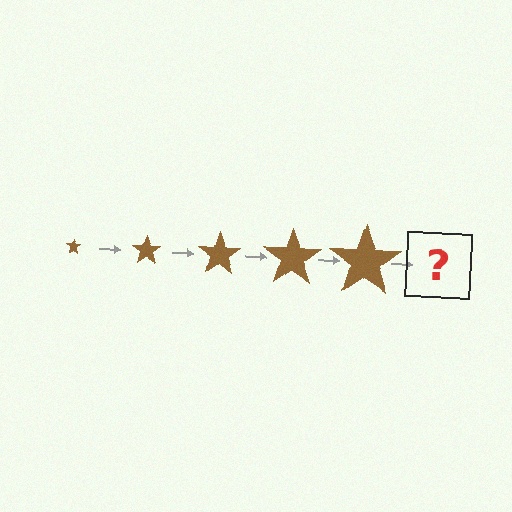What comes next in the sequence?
The next element should be a brown star, larger than the previous one.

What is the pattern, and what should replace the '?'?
The pattern is that the star gets progressively larger each step. The '?' should be a brown star, larger than the previous one.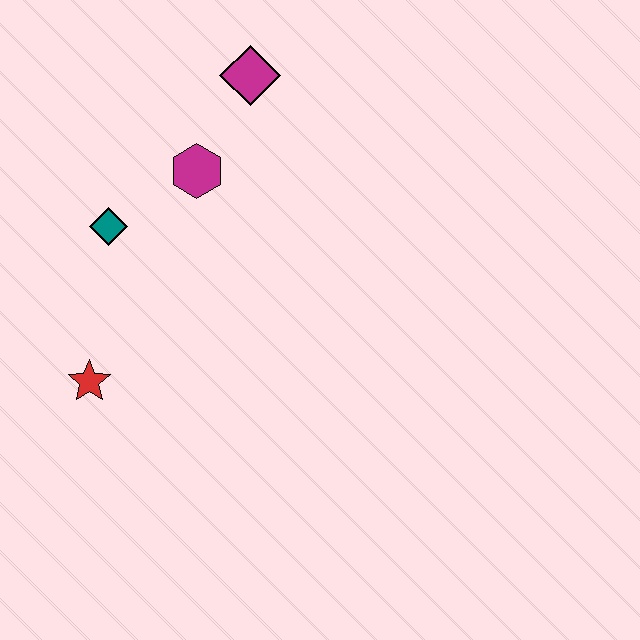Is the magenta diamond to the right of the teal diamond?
Yes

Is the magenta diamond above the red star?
Yes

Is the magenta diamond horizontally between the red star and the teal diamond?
No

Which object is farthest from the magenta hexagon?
The red star is farthest from the magenta hexagon.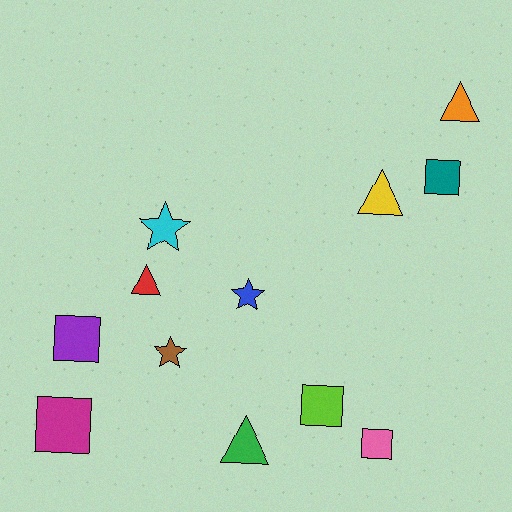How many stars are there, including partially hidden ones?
There are 3 stars.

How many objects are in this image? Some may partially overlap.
There are 12 objects.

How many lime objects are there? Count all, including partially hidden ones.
There is 1 lime object.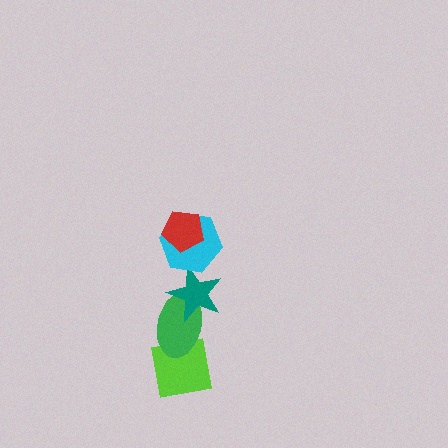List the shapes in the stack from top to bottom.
From top to bottom: the red pentagon, the cyan hexagon, the teal star, the green ellipse, the lime square.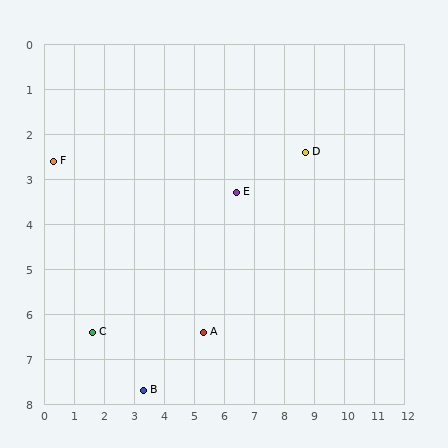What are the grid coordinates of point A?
Point A is at approximately (5.3, 6.4).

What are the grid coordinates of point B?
Point B is at approximately (3.3, 7.7).